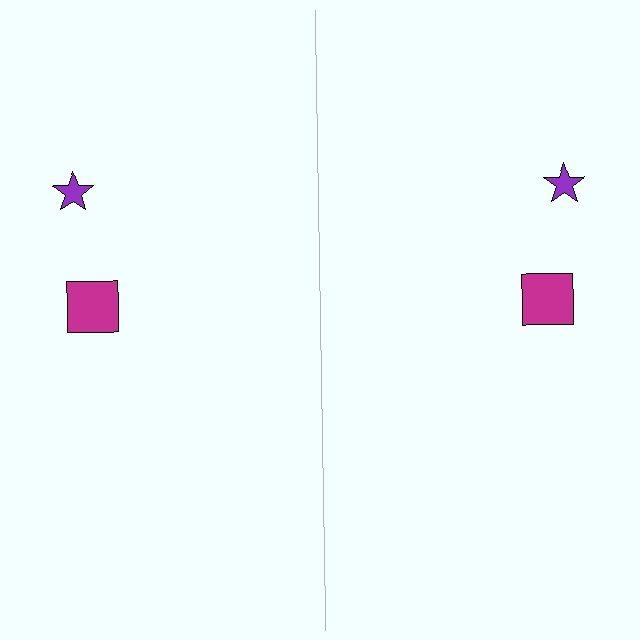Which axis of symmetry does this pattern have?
The pattern has a vertical axis of symmetry running through the center of the image.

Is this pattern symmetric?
Yes, this pattern has bilateral (reflection) symmetry.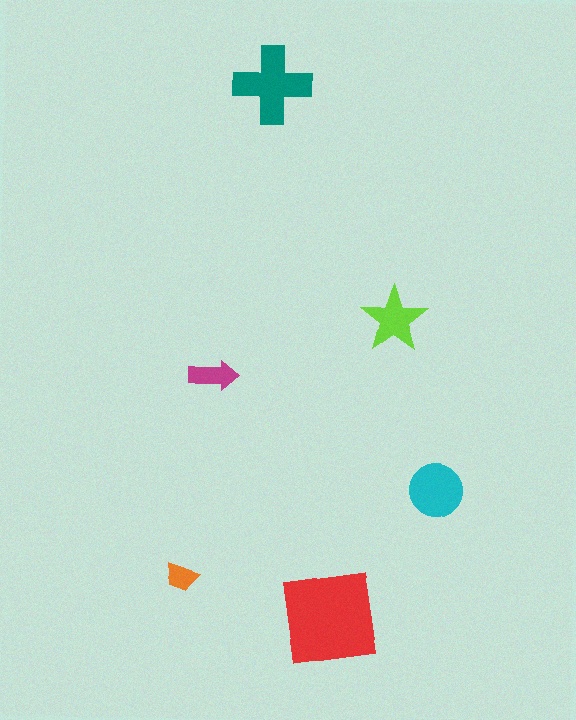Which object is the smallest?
The orange trapezoid.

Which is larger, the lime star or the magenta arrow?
The lime star.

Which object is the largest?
The red square.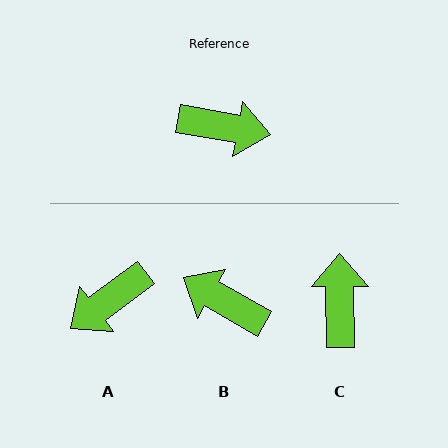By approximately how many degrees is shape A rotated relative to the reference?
Approximately 133 degrees clockwise.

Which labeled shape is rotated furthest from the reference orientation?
B, about 160 degrees away.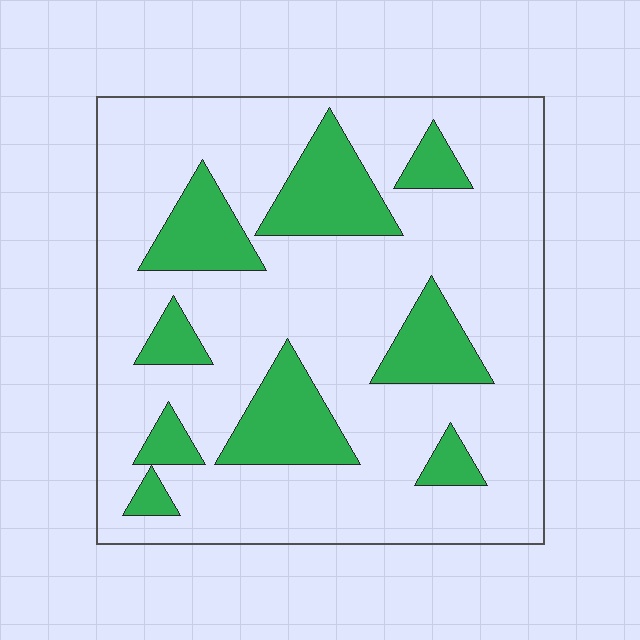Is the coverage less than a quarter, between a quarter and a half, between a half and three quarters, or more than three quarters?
Less than a quarter.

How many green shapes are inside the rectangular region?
9.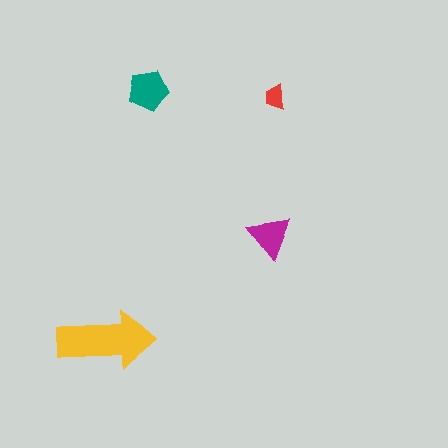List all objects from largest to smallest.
The yellow arrow, the teal pentagon, the magenta triangle, the red trapezoid.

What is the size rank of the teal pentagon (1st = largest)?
2nd.